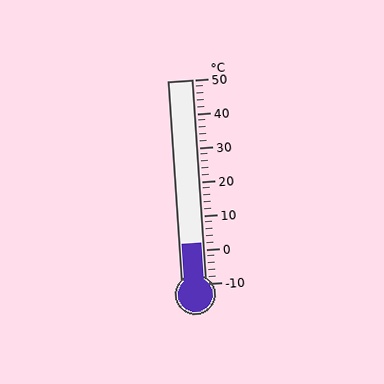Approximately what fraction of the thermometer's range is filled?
The thermometer is filled to approximately 20% of its range.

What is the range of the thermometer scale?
The thermometer scale ranges from -10°C to 50°C.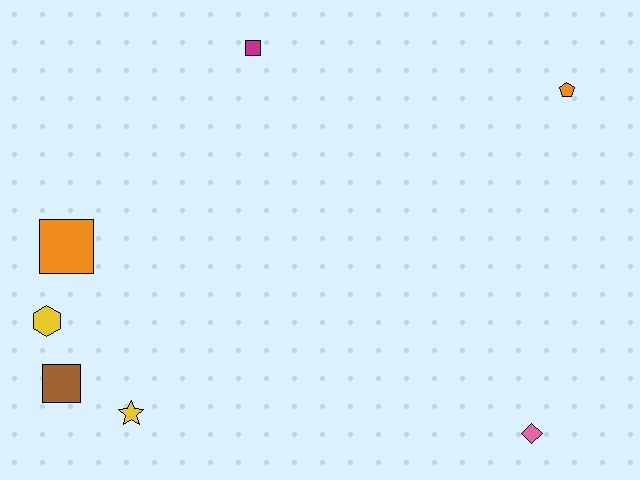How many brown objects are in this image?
There is 1 brown object.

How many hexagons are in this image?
There is 1 hexagon.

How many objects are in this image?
There are 7 objects.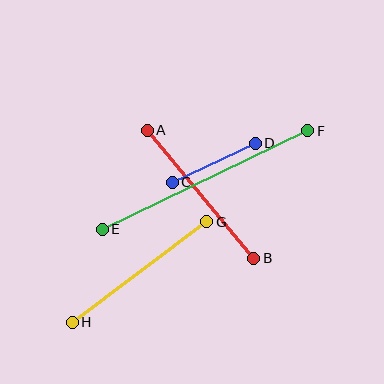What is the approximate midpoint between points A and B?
The midpoint is at approximately (200, 194) pixels.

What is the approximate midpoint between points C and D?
The midpoint is at approximately (214, 163) pixels.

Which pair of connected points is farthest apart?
Points E and F are farthest apart.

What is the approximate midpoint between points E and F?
The midpoint is at approximately (205, 180) pixels.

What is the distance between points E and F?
The distance is approximately 228 pixels.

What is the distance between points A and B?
The distance is approximately 166 pixels.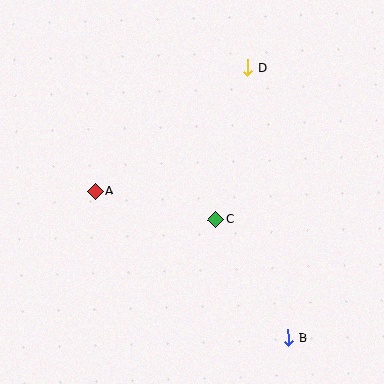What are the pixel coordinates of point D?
Point D is at (248, 68).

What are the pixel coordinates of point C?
Point C is at (216, 220).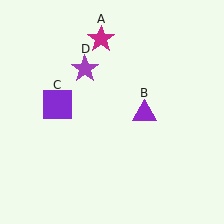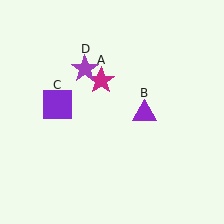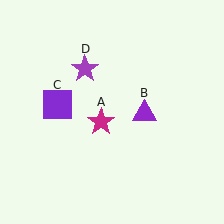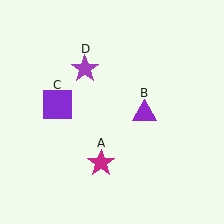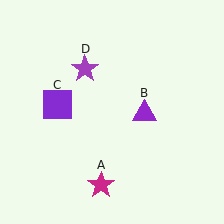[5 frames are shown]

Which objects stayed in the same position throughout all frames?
Purple triangle (object B) and purple square (object C) and purple star (object D) remained stationary.